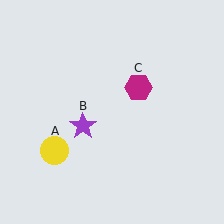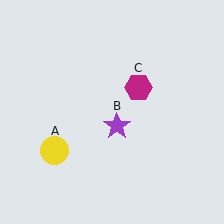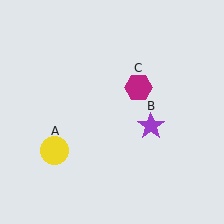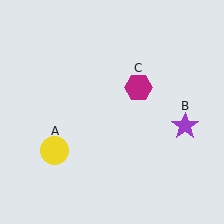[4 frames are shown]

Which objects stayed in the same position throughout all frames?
Yellow circle (object A) and magenta hexagon (object C) remained stationary.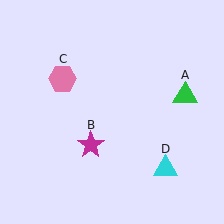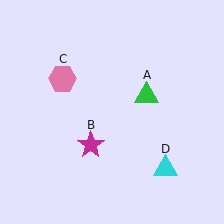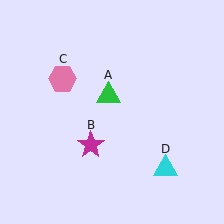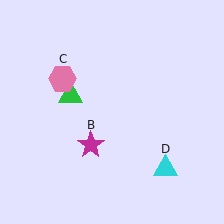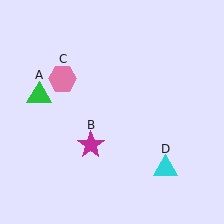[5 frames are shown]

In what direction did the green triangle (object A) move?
The green triangle (object A) moved left.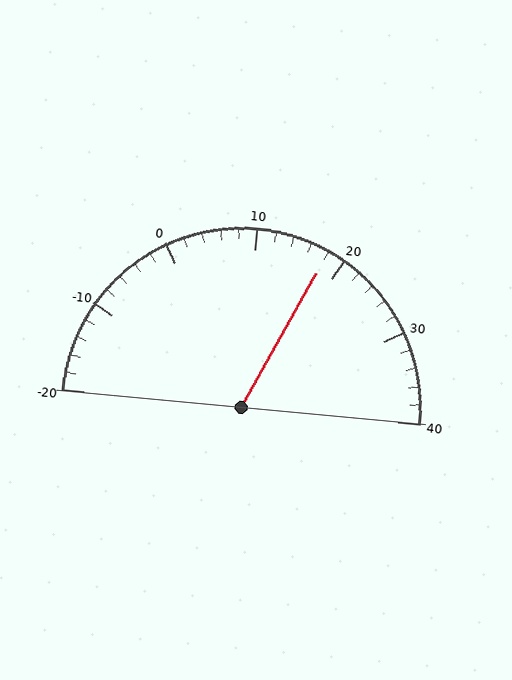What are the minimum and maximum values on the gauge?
The gauge ranges from -20 to 40.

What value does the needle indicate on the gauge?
The needle indicates approximately 18.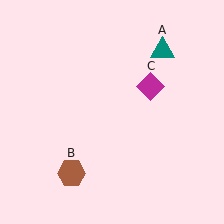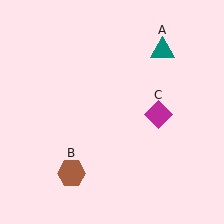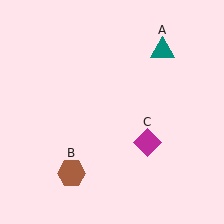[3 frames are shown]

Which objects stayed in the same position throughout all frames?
Teal triangle (object A) and brown hexagon (object B) remained stationary.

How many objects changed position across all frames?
1 object changed position: magenta diamond (object C).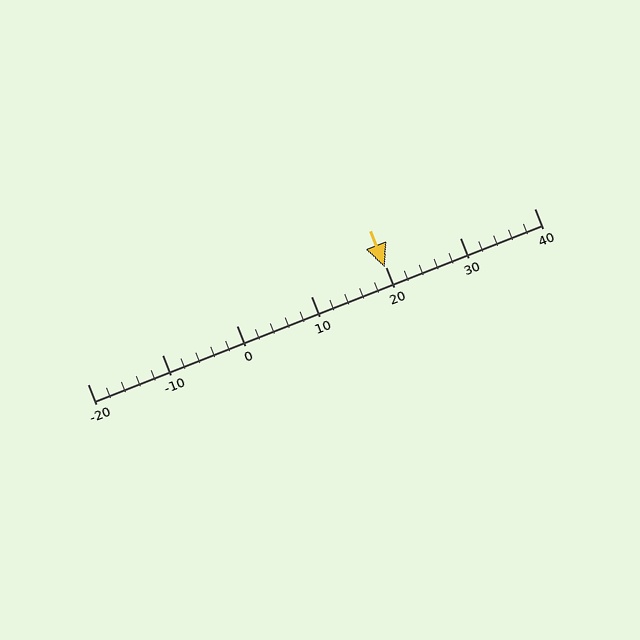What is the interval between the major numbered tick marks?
The major tick marks are spaced 10 units apart.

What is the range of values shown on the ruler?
The ruler shows values from -20 to 40.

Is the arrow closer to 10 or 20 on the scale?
The arrow is closer to 20.